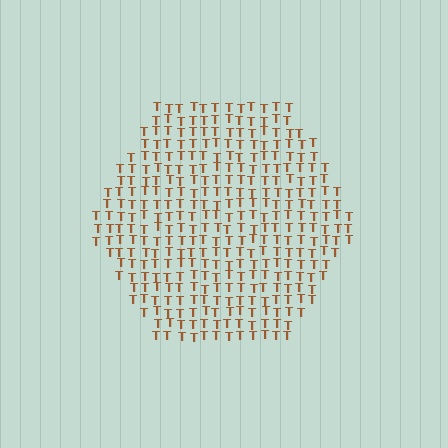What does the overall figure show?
The overall figure shows a hexagon.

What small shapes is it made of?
It is made of small letter T's.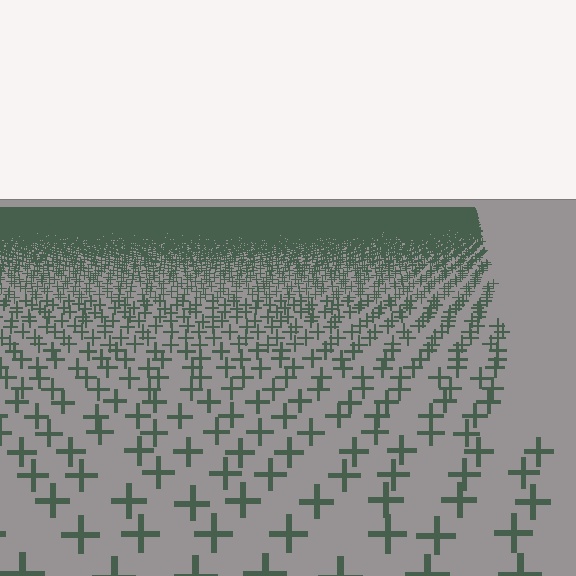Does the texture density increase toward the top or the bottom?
Density increases toward the top.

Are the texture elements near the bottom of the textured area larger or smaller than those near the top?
Larger. Near the bottom, elements are closer to the viewer and appear at a bigger on-screen size.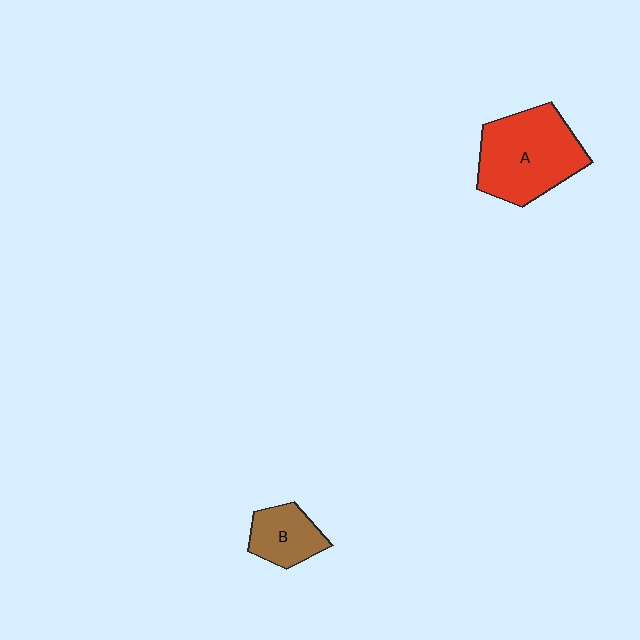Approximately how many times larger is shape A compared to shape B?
Approximately 2.2 times.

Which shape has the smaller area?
Shape B (brown).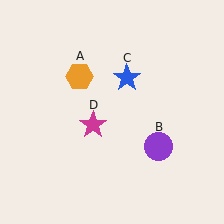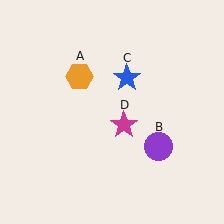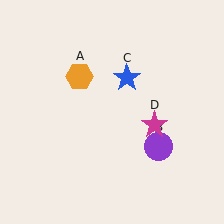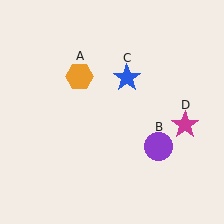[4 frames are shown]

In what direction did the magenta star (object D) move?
The magenta star (object D) moved right.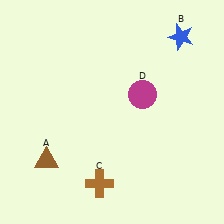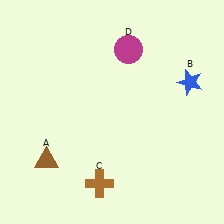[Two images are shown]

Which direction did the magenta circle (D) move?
The magenta circle (D) moved up.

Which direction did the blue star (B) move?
The blue star (B) moved down.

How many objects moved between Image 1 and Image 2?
2 objects moved between the two images.